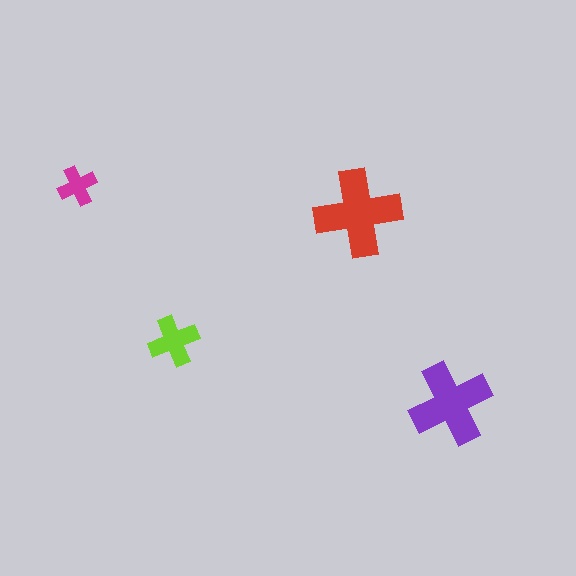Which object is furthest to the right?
The purple cross is rightmost.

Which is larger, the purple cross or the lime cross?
The purple one.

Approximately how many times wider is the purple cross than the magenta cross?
About 2 times wider.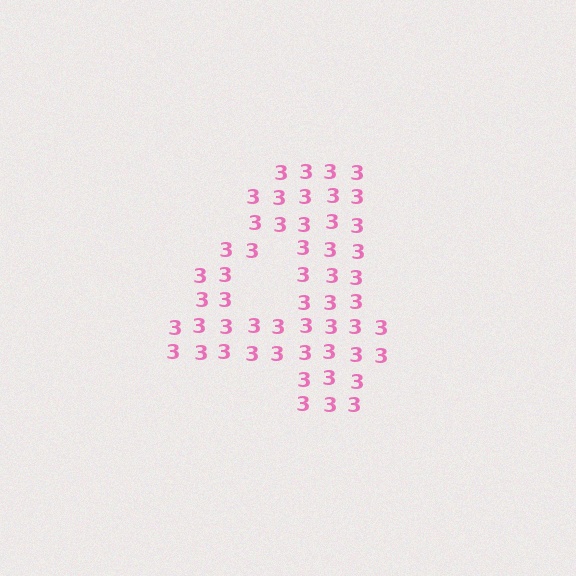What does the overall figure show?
The overall figure shows the digit 4.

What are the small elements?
The small elements are digit 3's.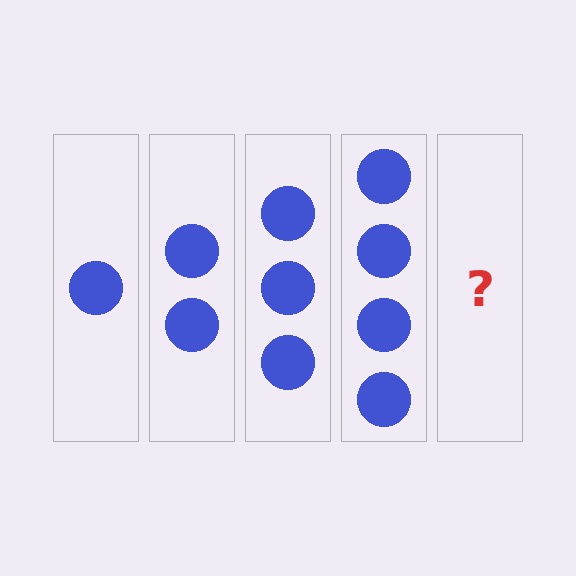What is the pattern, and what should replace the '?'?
The pattern is that each step adds one more circle. The '?' should be 5 circles.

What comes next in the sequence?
The next element should be 5 circles.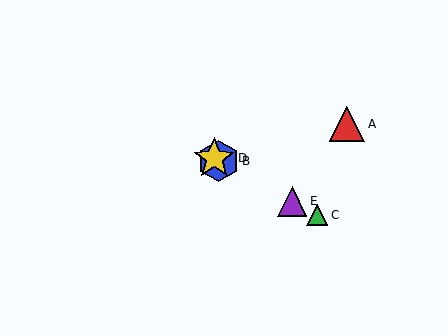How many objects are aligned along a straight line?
4 objects (B, C, D, E) are aligned along a straight line.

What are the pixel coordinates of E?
Object E is at (292, 201).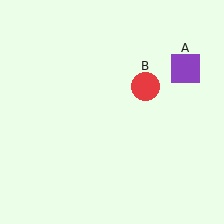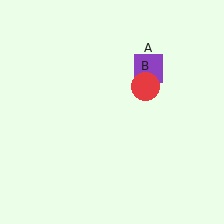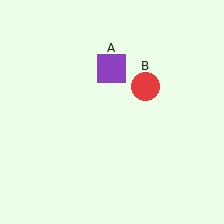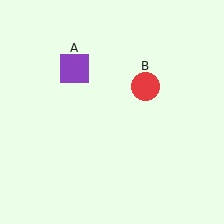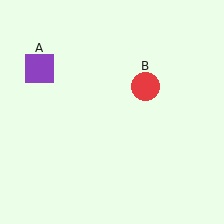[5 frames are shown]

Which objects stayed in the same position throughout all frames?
Red circle (object B) remained stationary.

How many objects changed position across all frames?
1 object changed position: purple square (object A).